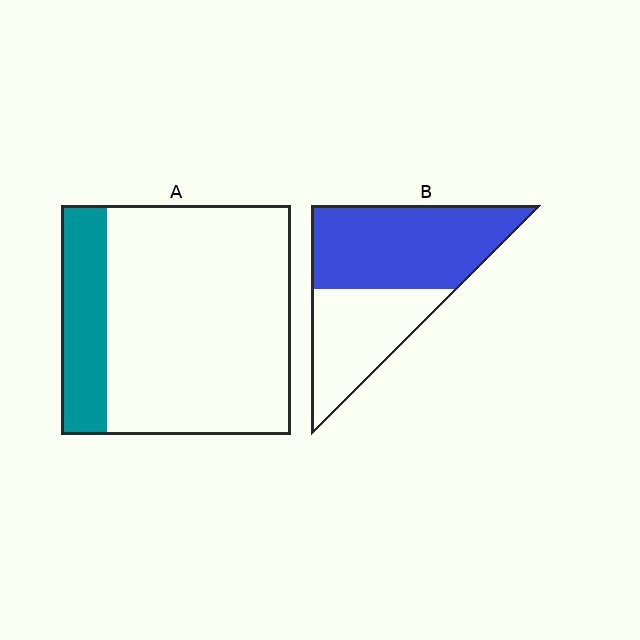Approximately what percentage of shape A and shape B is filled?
A is approximately 20% and B is approximately 60%.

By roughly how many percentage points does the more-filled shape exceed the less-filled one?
By roughly 40 percentage points (B over A).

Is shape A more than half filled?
No.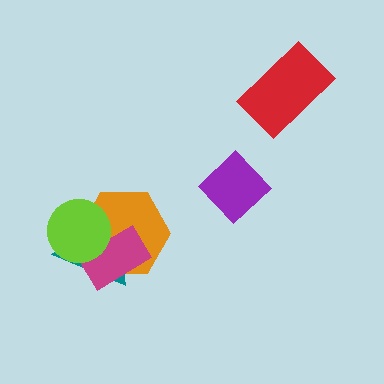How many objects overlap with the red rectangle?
0 objects overlap with the red rectangle.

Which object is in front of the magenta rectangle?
The lime circle is in front of the magenta rectangle.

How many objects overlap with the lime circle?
3 objects overlap with the lime circle.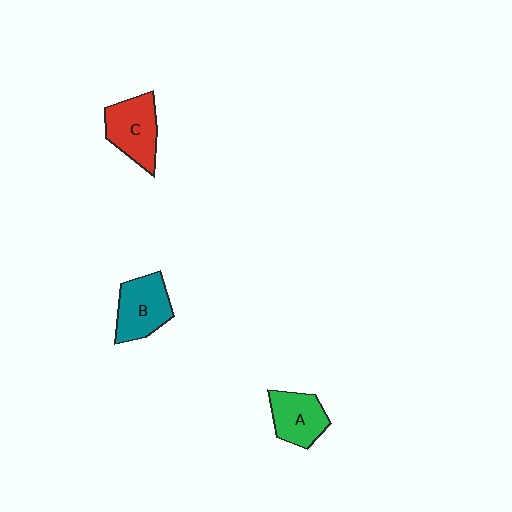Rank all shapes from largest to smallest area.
From largest to smallest: C (red), B (teal), A (green).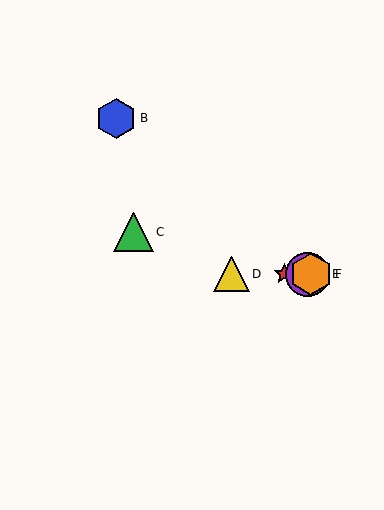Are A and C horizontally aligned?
No, A is at y≈274 and C is at y≈232.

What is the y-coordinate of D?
Object D is at y≈274.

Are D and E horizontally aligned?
Yes, both are at y≈274.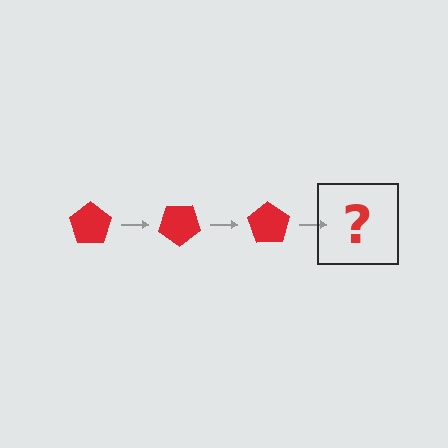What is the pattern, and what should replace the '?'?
The pattern is that the pentagon rotates 35 degrees each step. The '?' should be a red pentagon rotated 105 degrees.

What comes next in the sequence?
The next element should be a red pentagon rotated 105 degrees.